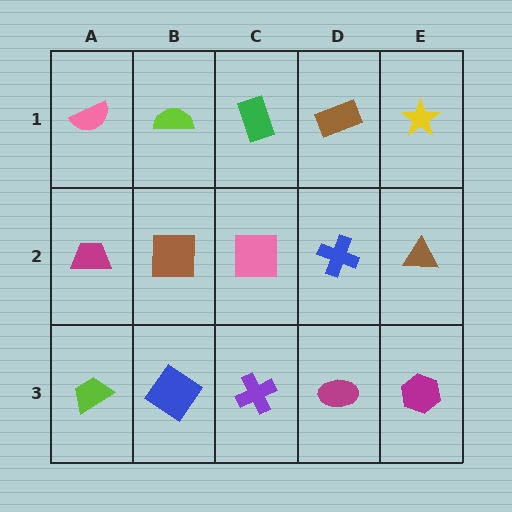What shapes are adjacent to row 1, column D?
A blue cross (row 2, column D), a green rectangle (row 1, column C), a yellow star (row 1, column E).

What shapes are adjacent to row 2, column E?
A yellow star (row 1, column E), a magenta hexagon (row 3, column E), a blue cross (row 2, column D).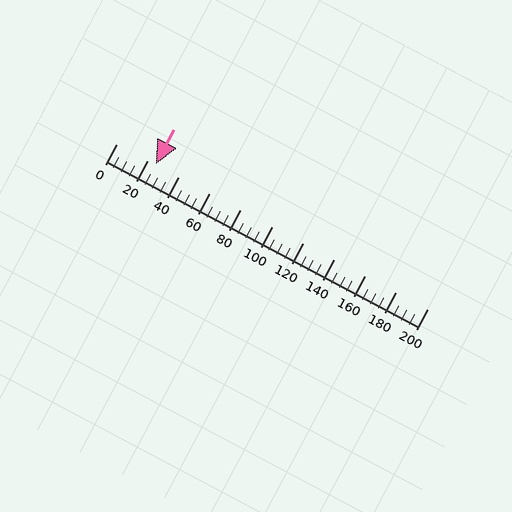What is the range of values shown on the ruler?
The ruler shows values from 0 to 200.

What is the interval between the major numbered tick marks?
The major tick marks are spaced 20 units apart.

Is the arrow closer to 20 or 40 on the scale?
The arrow is closer to 20.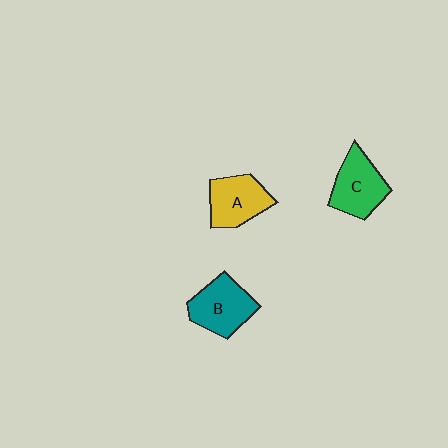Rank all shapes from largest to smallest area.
From largest to smallest: B (teal), C (green), A (yellow).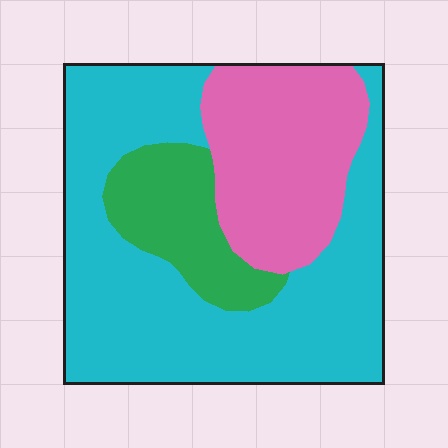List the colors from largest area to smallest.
From largest to smallest: cyan, pink, green.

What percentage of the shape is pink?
Pink covers about 25% of the shape.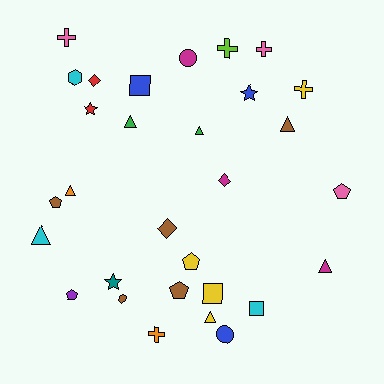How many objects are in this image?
There are 30 objects.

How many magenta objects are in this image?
There are 3 magenta objects.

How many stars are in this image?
There are 3 stars.